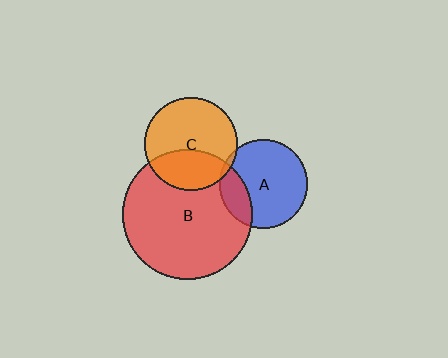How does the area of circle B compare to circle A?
Approximately 2.2 times.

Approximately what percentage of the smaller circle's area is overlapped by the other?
Approximately 20%.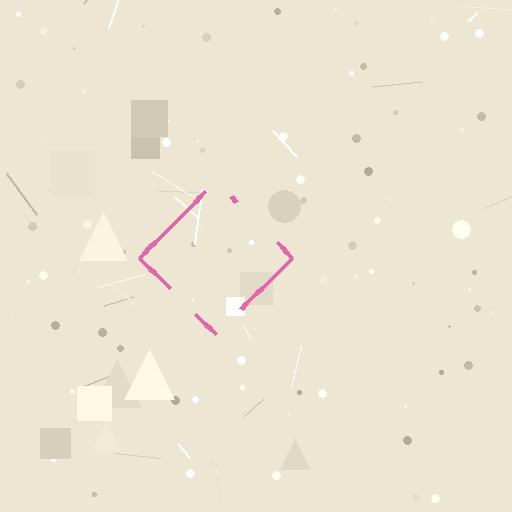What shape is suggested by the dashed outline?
The dashed outline suggests a diamond.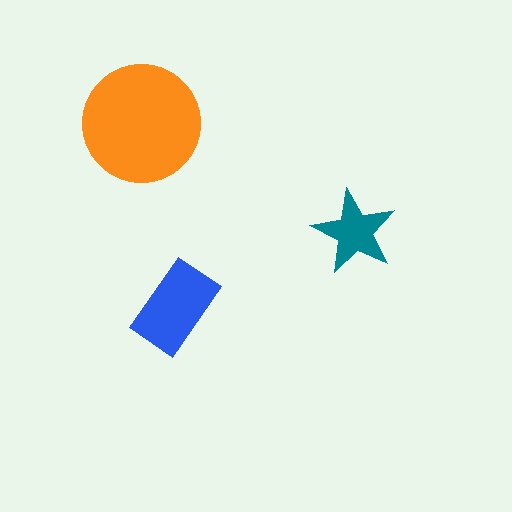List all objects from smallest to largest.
The teal star, the blue rectangle, the orange circle.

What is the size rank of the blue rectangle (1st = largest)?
2nd.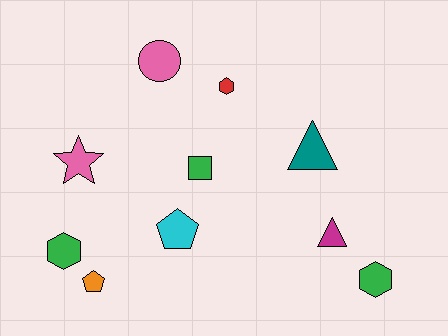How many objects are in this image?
There are 10 objects.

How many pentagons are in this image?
There are 2 pentagons.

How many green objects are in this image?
There are 3 green objects.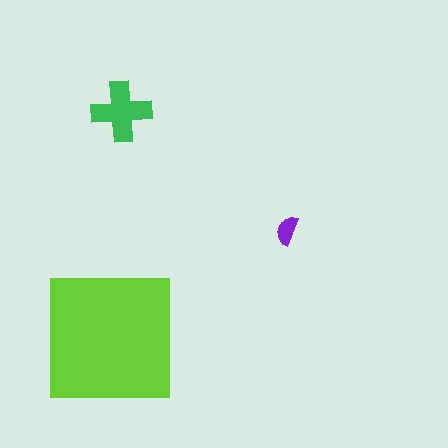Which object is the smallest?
The purple semicircle.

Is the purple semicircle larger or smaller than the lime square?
Smaller.